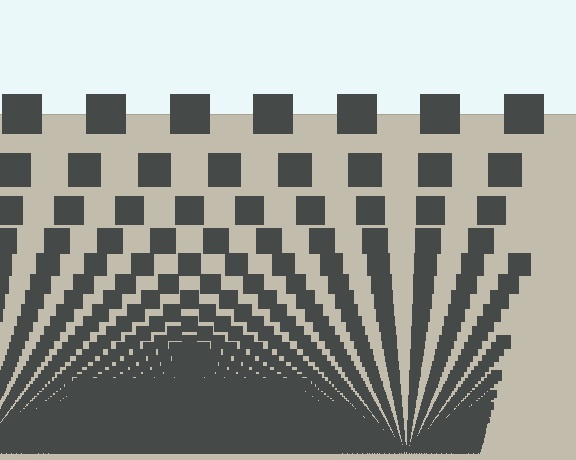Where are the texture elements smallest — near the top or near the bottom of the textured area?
Near the bottom.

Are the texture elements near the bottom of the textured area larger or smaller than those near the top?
Smaller. The gradient is inverted — elements near the bottom are smaller and denser.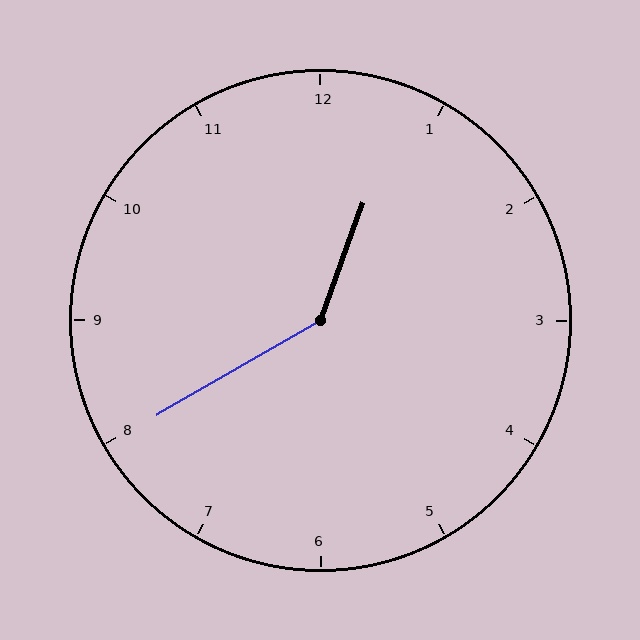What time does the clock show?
12:40.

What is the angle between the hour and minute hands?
Approximately 140 degrees.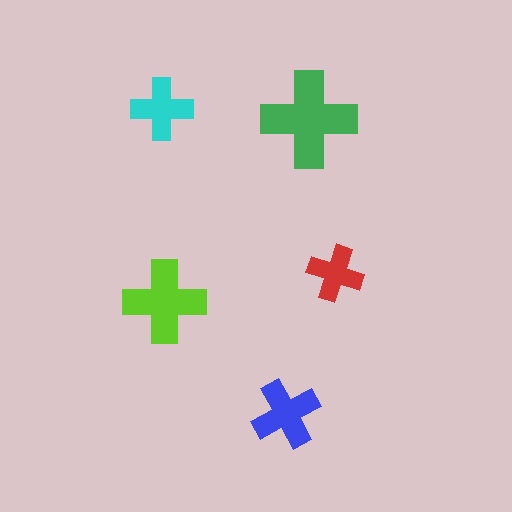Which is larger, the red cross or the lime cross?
The lime one.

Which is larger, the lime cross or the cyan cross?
The lime one.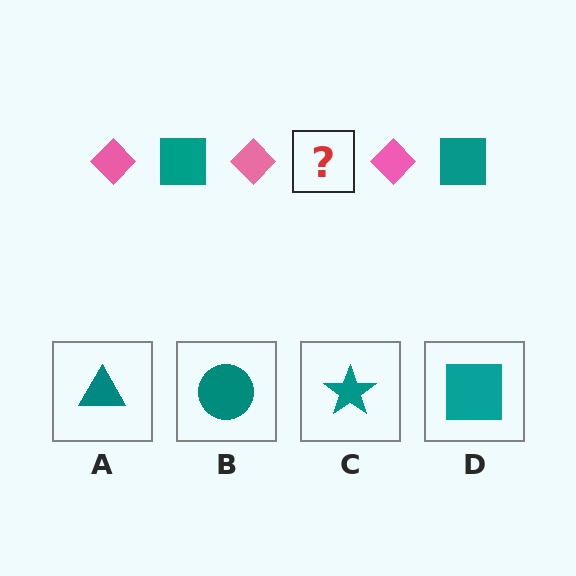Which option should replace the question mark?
Option D.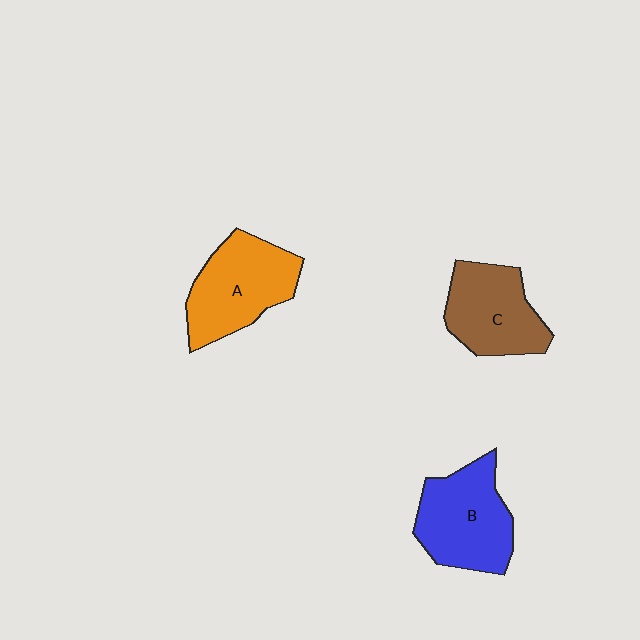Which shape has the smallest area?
Shape C (brown).